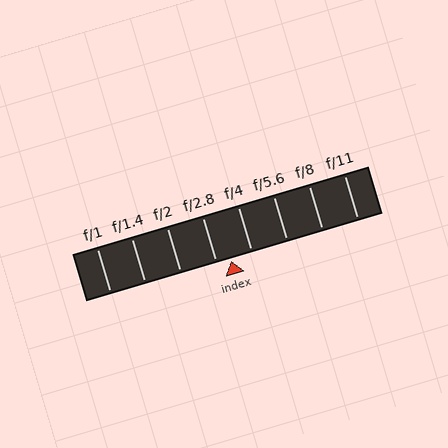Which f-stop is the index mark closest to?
The index mark is closest to f/2.8.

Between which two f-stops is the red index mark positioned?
The index mark is between f/2.8 and f/4.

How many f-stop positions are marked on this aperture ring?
There are 8 f-stop positions marked.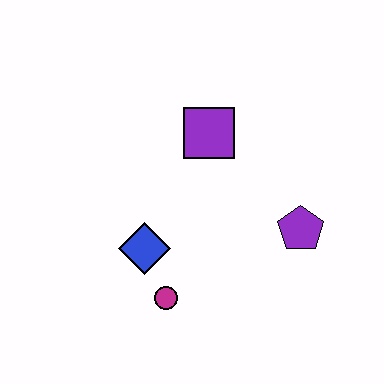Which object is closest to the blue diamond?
The magenta circle is closest to the blue diamond.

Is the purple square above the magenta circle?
Yes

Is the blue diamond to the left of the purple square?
Yes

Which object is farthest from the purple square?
The magenta circle is farthest from the purple square.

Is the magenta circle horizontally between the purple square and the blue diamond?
Yes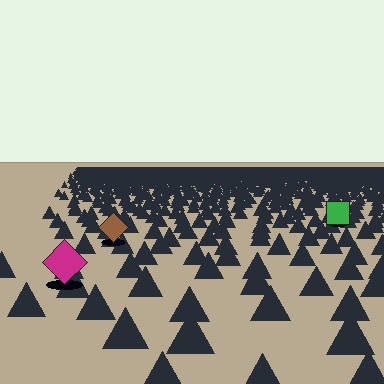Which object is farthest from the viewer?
The green square is farthest from the viewer. It appears smaller and the ground texture around it is denser.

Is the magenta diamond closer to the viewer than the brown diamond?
Yes. The magenta diamond is closer — you can tell from the texture gradient: the ground texture is coarser near it.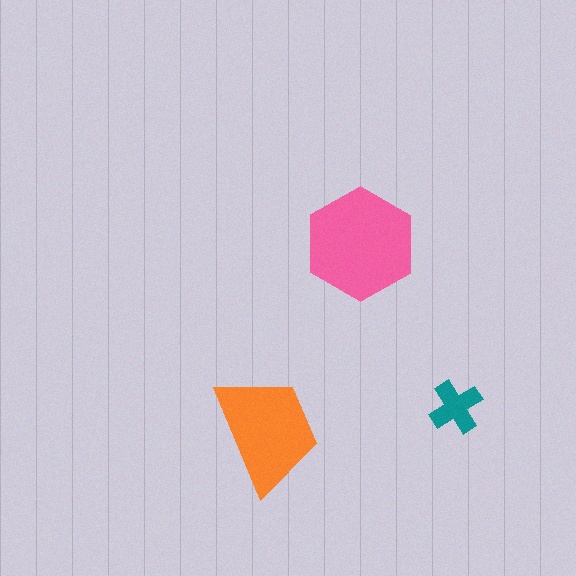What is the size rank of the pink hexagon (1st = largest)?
1st.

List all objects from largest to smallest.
The pink hexagon, the orange trapezoid, the teal cross.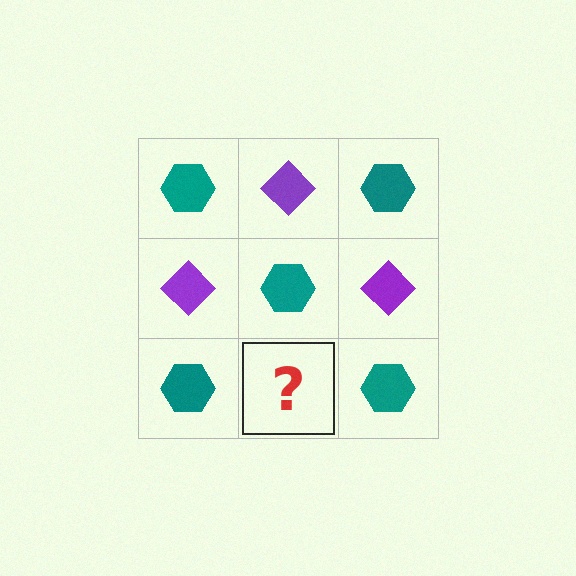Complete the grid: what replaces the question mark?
The question mark should be replaced with a purple diamond.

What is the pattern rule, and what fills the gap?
The rule is that it alternates teal hexagon and purple diamond in a checkerboard pattern. The gap should be filled with a purple diamond.